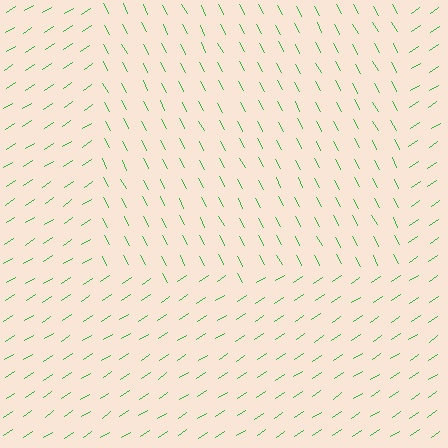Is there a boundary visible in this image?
Yes, there is a texture boundary formed by a change in line orientation.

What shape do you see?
I see a rectangle.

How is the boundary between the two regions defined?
The boundary is defined purely by a change in line orientation (approximately 85 degrees difference). All lines are the same color and thickness.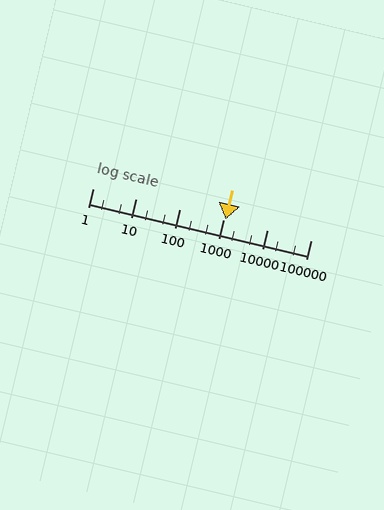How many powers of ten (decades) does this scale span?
The scale spans 5 decades, from 1 to 100000.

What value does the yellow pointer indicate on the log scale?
The pointer indicates approximately 1100.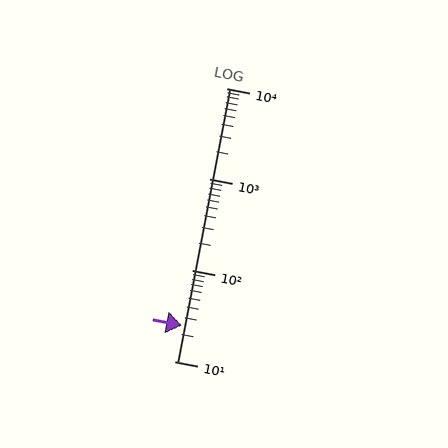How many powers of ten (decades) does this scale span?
The scale spans 3 decades, from 10 to 10000.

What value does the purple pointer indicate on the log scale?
The pointer indicates approximately 25.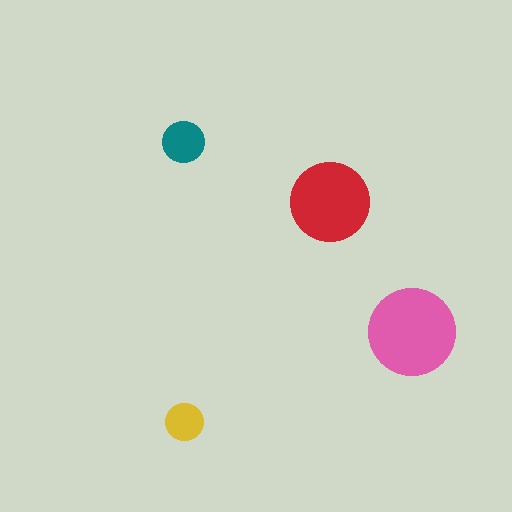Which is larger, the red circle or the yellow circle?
The red one.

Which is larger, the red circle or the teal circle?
The red one.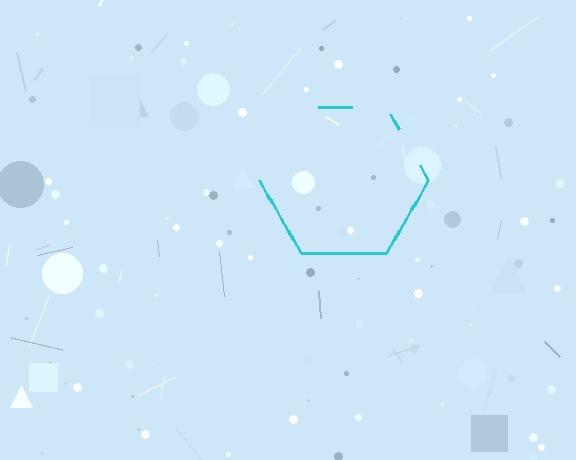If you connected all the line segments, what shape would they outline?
They would outline a hexagon.